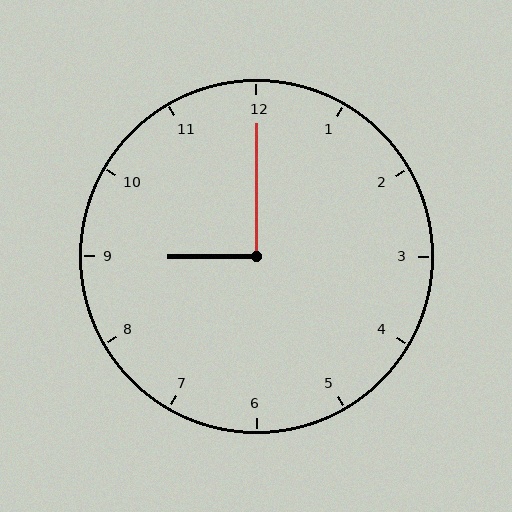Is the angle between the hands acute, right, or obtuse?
It is right.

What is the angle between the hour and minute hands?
Approximately 90 degrees.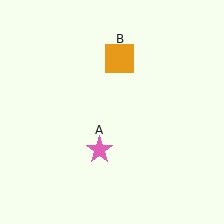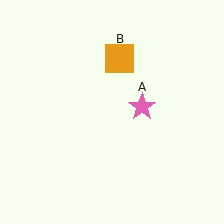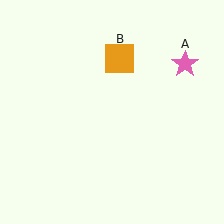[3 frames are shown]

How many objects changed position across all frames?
1 object changed position: pink star (object A).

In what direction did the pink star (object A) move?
The pink star (object A) moved up and to the right.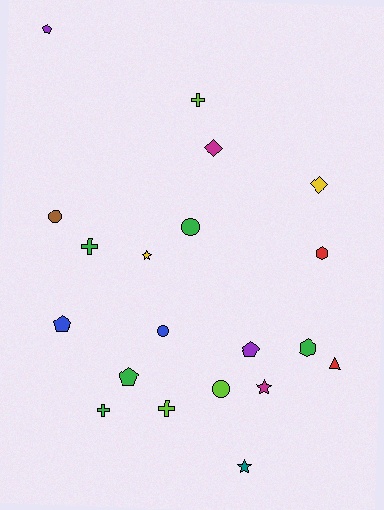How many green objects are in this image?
There are 5 green objects.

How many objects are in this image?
There are 20 objects.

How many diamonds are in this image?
There are 2 diamonds.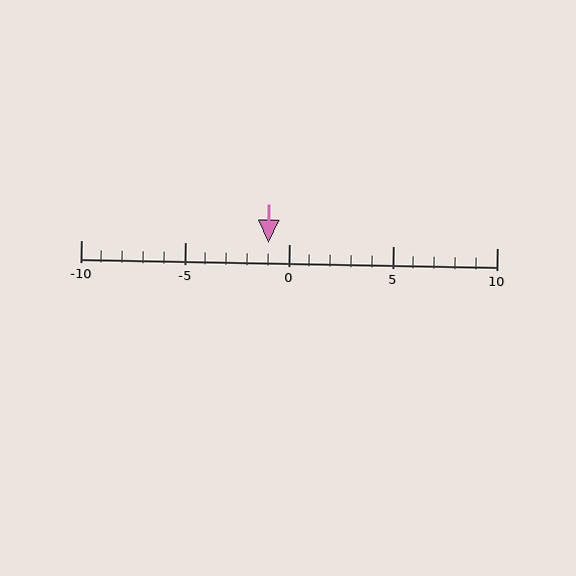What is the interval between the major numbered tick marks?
The major tick marks are spaced 5 units apart.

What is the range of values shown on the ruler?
The ruler shows values from -10 to 10.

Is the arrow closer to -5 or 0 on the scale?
The arrow is closer to 0.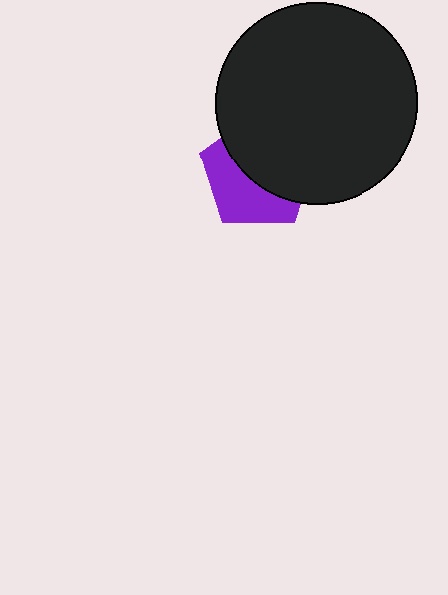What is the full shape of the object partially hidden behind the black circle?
The partially hidden object is a purple pentagon.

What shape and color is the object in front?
The object in front is a black circle.